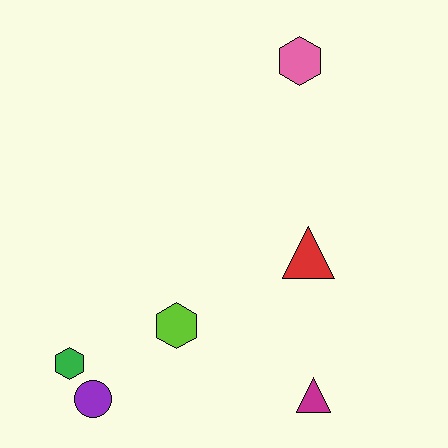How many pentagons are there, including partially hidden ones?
There are no pentagons.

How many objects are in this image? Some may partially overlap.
There are 6 objects.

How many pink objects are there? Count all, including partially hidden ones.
There is 1 pink object.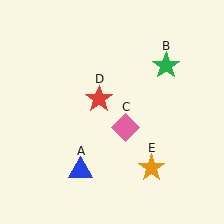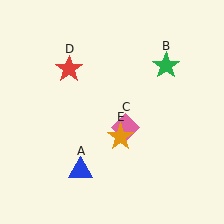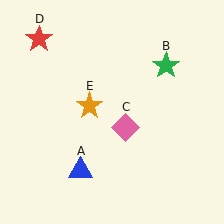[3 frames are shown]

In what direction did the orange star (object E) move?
The orange star (object E) moved up and to the left.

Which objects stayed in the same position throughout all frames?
Blue triangle (object A) and green star (object B) and pink diamond (object C) remained stationary.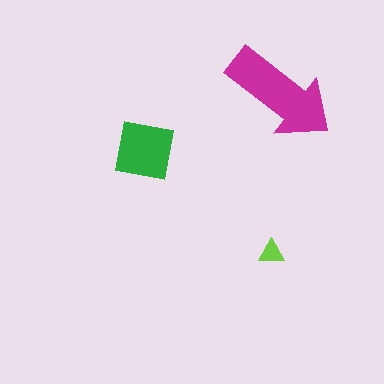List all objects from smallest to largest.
The lime triangle, the green square, the magenta arrow.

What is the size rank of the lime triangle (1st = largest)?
3rd.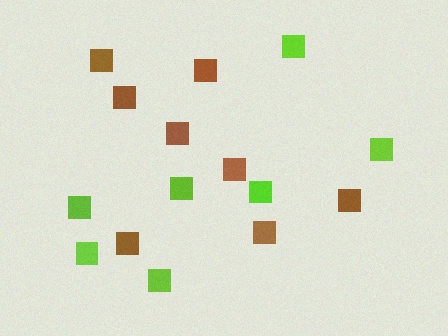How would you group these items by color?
There are 2 groups: one group of lime squares (7) and one group of brown squares (8).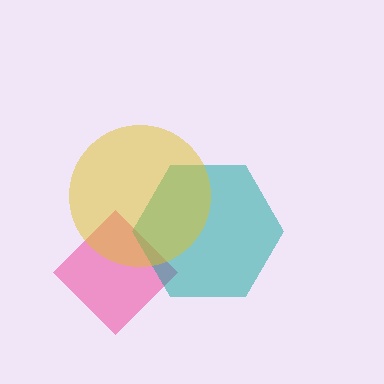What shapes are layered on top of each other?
The layered shapes are: a pink diamond, a teal hexagon, a yellow circle.